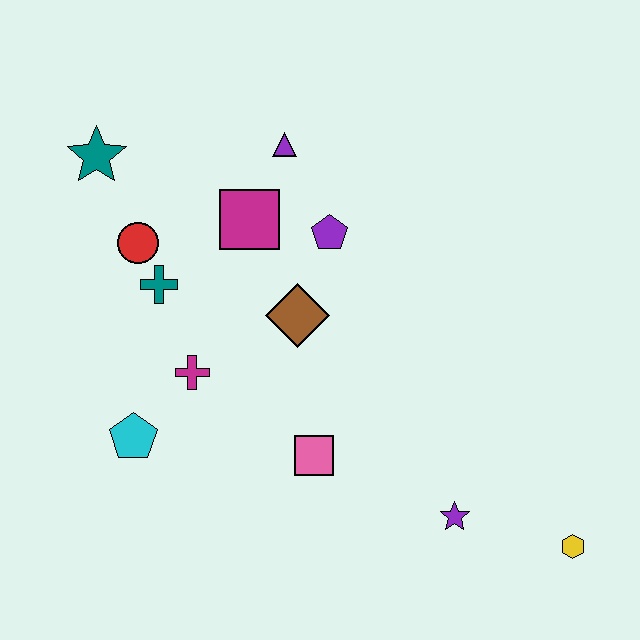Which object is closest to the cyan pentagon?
The magenta cross is closest to the cyan pentagon.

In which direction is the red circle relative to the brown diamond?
The red circle is to the left of the brown diamond.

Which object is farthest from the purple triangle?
The yellow hexagon is farthest from the purple triangle.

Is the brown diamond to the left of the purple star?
Yes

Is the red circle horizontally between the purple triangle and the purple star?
No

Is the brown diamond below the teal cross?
Yes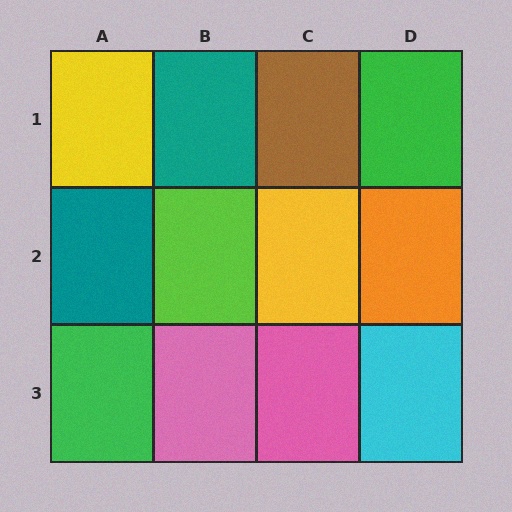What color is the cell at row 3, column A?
Green.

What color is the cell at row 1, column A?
Yellow.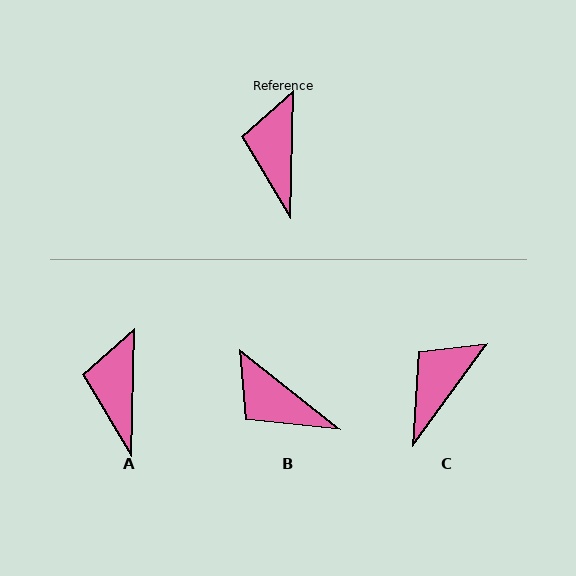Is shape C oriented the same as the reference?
No, it is off by about 35 degrees.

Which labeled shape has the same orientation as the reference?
A.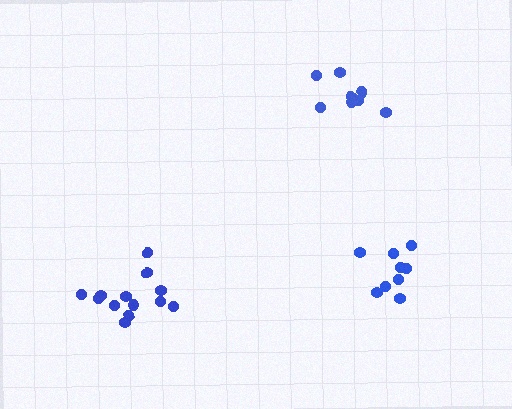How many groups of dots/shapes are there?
There are 3 groups.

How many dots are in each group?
Group 1: 9 dots, Group 2: 13 dots, Group 3: 8 dots (30 total).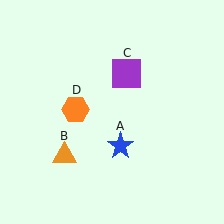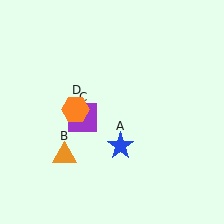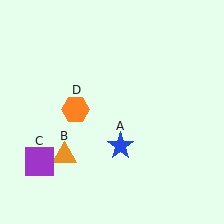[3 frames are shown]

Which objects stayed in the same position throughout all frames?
Blue star (object A) and orange triangle (object B) and orange hexagon (object D) remained stationary.